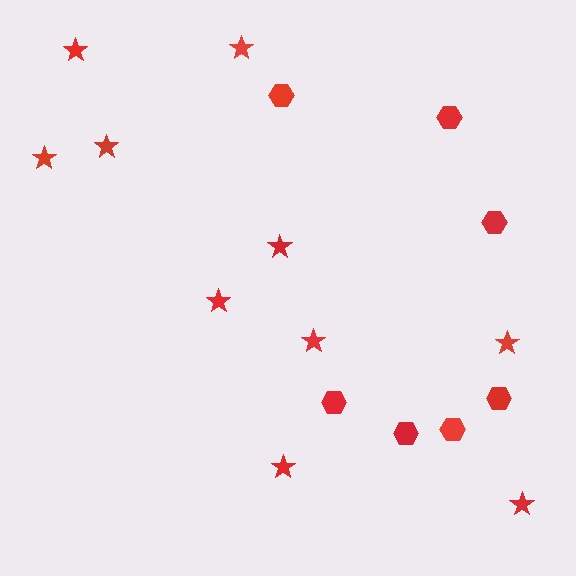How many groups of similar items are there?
There are 2 groups: one group of hexagons (7) and one group of stars (10).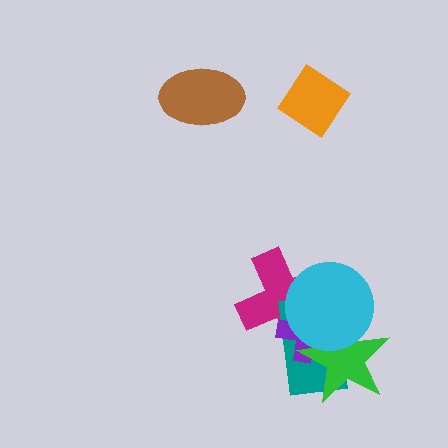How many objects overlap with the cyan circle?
4 objects overlap with the cyan circle.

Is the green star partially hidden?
Yes, it is partially covered by another shape.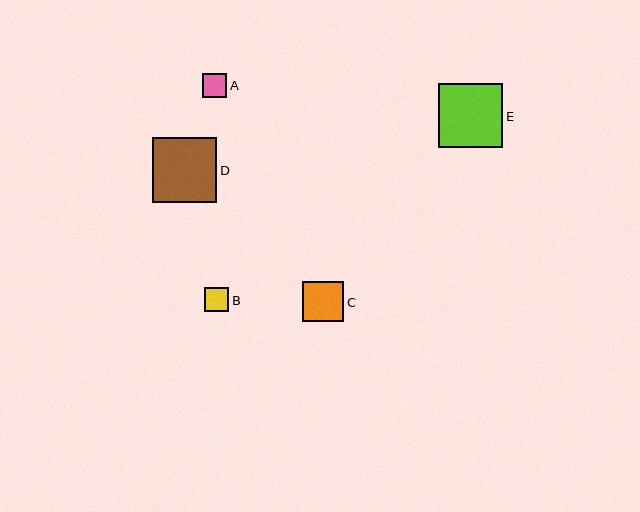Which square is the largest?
Square E is the largest with a size of approximately 65 pixels.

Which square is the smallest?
Square B is the smallest with a size of approximately 24 pixels.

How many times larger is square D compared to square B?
Square D is approximately 2.7 times the size of square B.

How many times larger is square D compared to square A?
Square D is approximately 2.7 times the size of square A.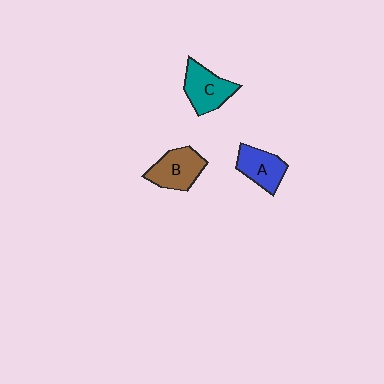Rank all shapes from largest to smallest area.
From largest to smallest: B (brown), C (teal), A (blue).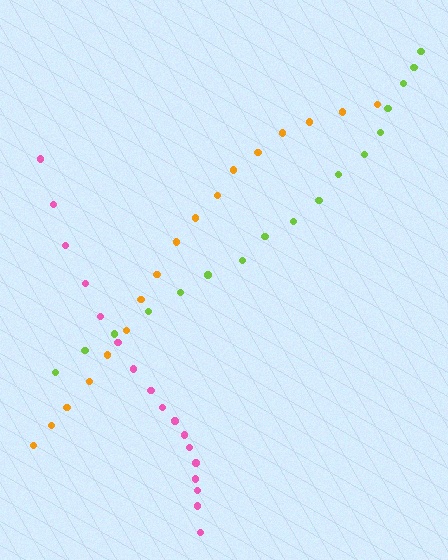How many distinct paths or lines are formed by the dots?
There are 3 distinct paths.